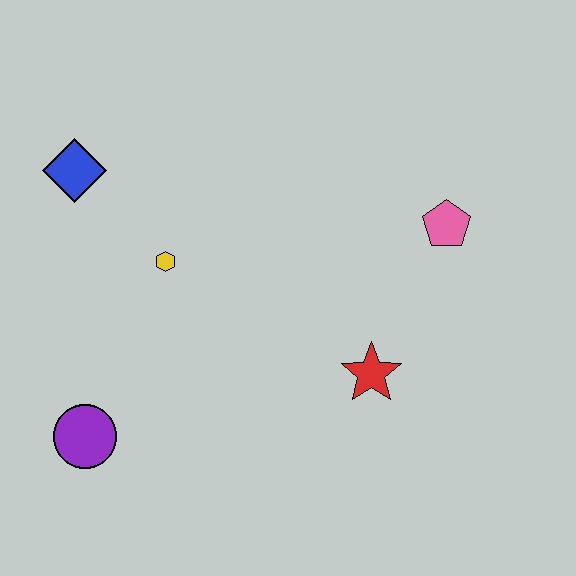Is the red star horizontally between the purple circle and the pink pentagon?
Yes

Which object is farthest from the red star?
The blue diamond is farthest from the red star.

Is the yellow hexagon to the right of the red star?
No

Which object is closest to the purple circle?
The yellow hexagon is closest to the purple circle.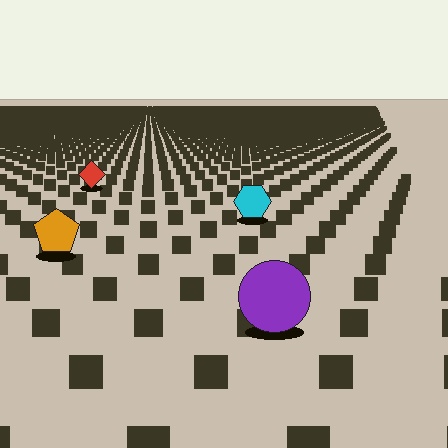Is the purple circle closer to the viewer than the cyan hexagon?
Yes. The purple circle is closer — you can tell from the texture gradient: the ground texture is coarser near it.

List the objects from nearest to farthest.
From nearest to farthest: the purple circle, the orange pentagon, the cyan hexagon, the red diamond.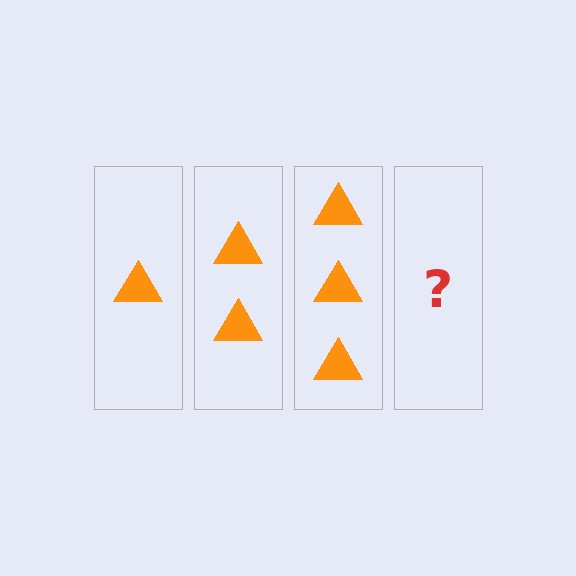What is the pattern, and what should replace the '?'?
The pattern is that each step adds one more triangle. The '?' should be 4 triangles.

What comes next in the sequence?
The next element should be 4 triangles.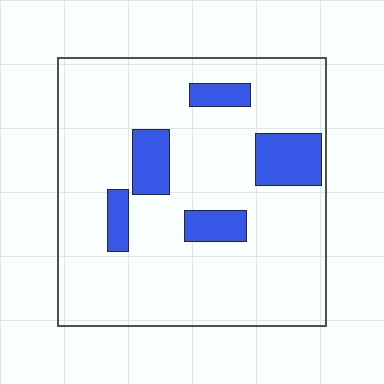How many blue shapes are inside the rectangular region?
5.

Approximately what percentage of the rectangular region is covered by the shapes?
Approximately 15%.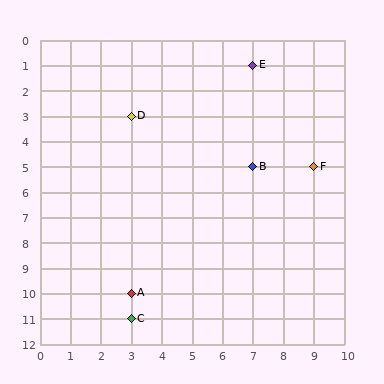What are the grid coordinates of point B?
Point B is at grid coordinates (7, 5).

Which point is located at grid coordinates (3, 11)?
Point C is at (3, 11).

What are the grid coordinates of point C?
Point C is at grid coordinates (3, 11).